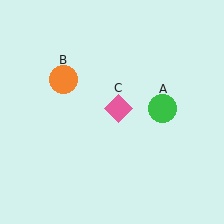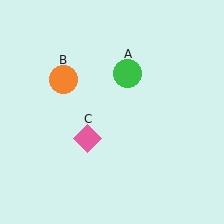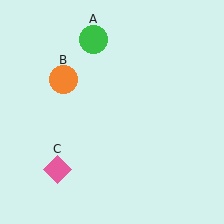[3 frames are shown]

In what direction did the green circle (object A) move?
The green circle (object A) moved up and to the left.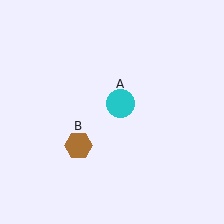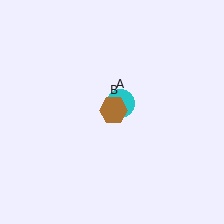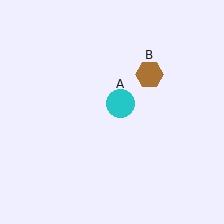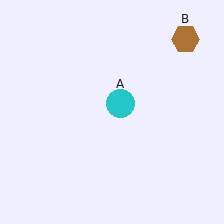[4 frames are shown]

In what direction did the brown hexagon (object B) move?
The brown hexagon (object B) moved up and to the right.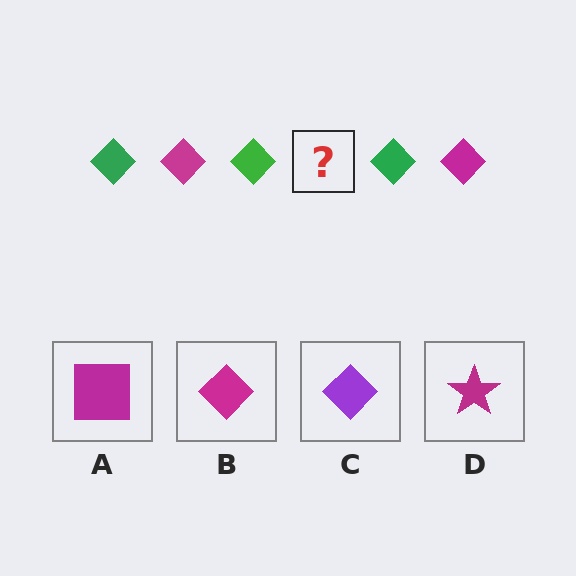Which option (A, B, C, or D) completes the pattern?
B.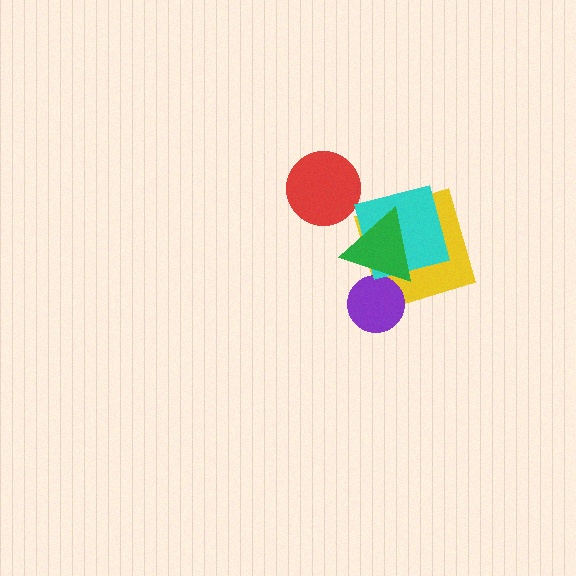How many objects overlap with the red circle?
0 objects overlap with the red circle.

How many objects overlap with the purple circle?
2 objects overlap with the purple circle.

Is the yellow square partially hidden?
Yes, it is partially covered by another shape.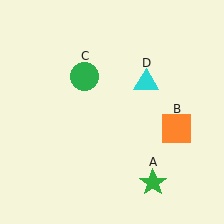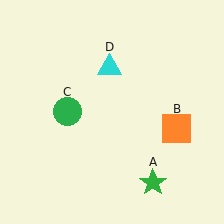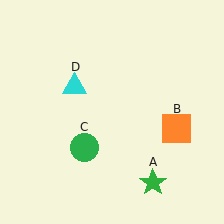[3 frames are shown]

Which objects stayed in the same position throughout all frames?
Green star (object A) and orange square (object B) remained stationary.